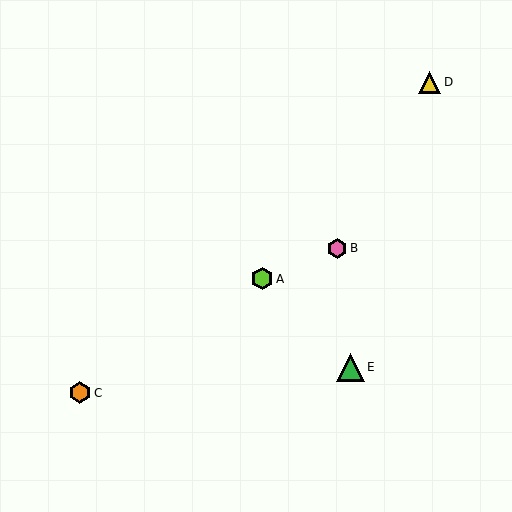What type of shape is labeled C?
Shape C is an orange hexagon.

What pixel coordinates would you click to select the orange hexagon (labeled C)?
Click at (80, 393) to select the orange hexagon C.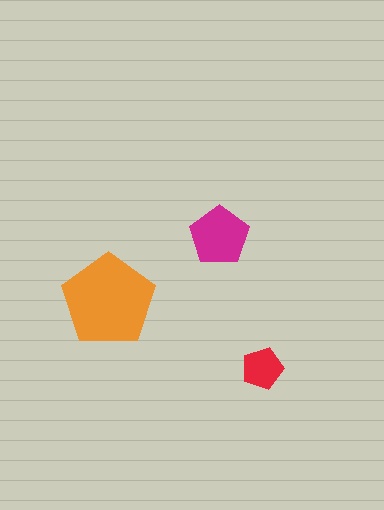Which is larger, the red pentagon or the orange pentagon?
The orange one.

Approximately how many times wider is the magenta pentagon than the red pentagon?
About 1.5 times wider.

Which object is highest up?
The magenta pentagon is topmost.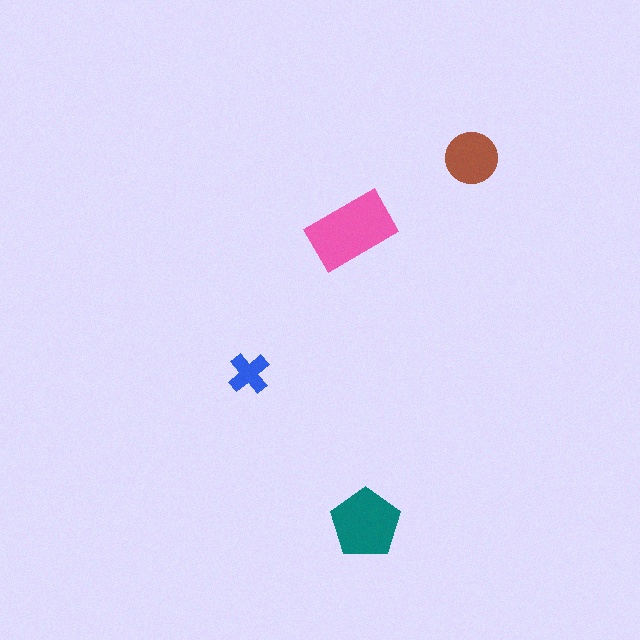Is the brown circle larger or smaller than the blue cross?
Larger.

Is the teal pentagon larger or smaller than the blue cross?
Larger.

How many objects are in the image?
There are 4 objects in the image.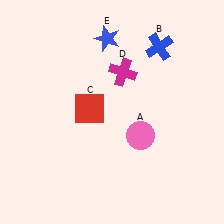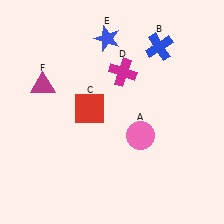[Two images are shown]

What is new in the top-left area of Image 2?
A magenta triangle (F) was added in the top-left area of Image 2.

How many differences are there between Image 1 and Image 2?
There is 1 difference between the two images.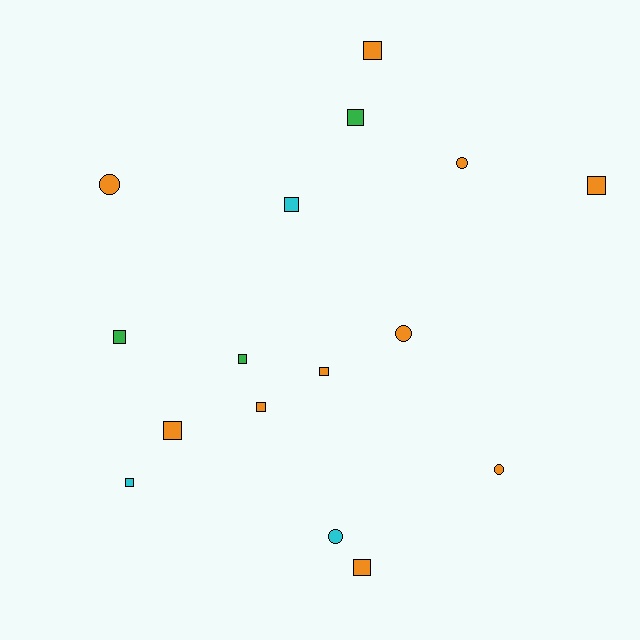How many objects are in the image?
There are 16 objects.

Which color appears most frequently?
Orange, with 10 objects.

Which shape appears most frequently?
Square, with 11 objects.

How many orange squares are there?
There are 6 orange squares.